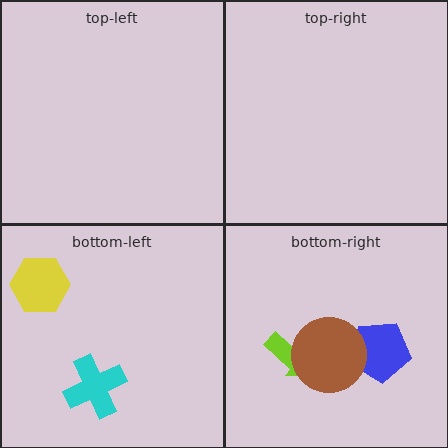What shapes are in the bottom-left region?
The yellow hexagon, the cyan cross.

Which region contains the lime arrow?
The bottom-right region.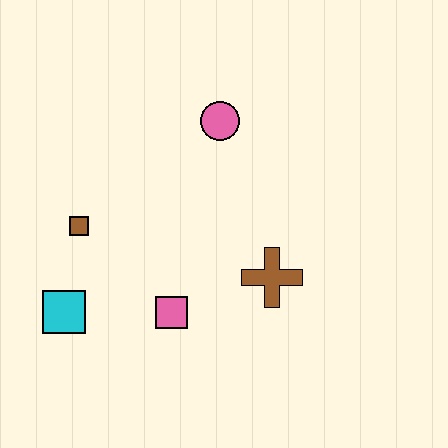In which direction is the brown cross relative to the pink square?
The brown cross is to the right of the pink square.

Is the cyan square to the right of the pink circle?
No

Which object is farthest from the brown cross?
The cyan square is farthest from the brown cross.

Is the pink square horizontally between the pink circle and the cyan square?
Yes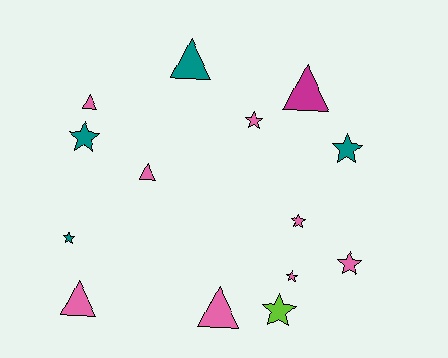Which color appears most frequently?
Pink, with 8 objects.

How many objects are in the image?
There are 14 objects.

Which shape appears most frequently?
Star, with 8 objects.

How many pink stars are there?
There are 4 pink stars.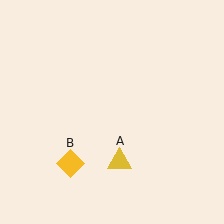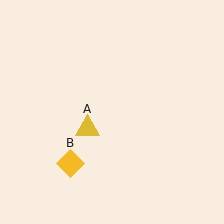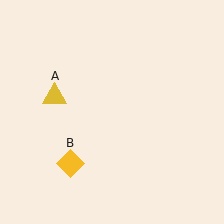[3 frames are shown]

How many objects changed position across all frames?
1 object changed position: yellow triangle (object A).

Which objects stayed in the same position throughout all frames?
Yellow diamond (object B) remained stationary.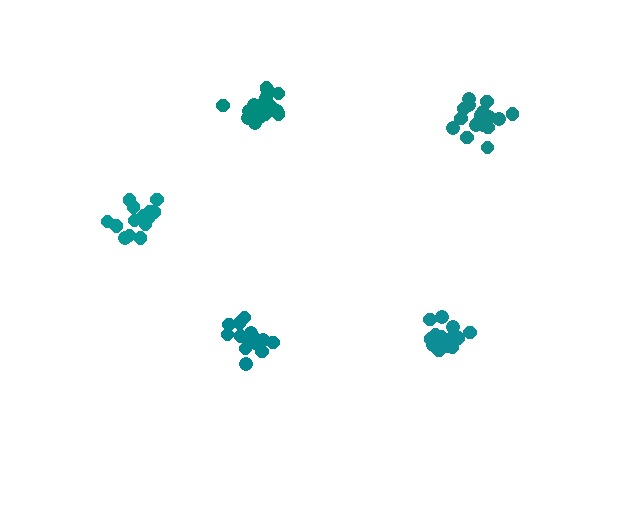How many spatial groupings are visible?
There are 5 spatial groupings.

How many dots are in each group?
Group 1: 17 dots, Group 2: 18 dots, Group 3: 21 dots, Group 4: 17 dots, Group 5: 16 dots (89 total).